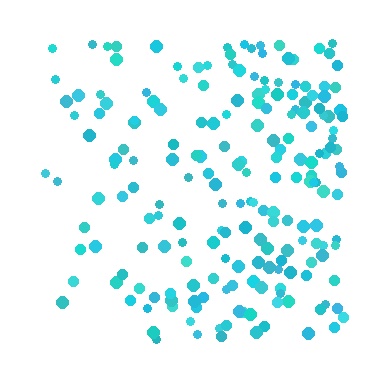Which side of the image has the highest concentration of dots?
The right.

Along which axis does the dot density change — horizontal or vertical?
Horizontal.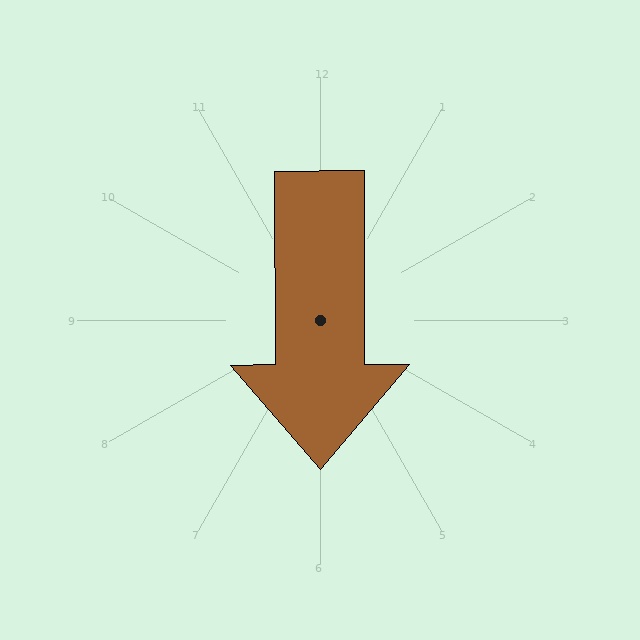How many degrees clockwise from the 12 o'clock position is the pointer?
Approximately 180 degrees.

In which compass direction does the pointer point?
South.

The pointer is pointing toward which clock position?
Roughly 6 o'clock.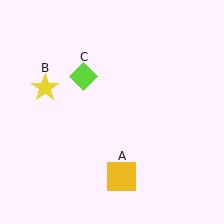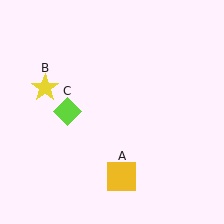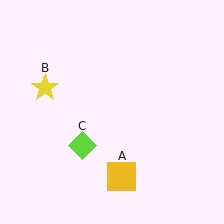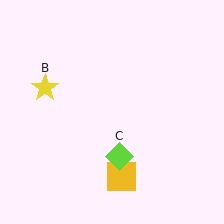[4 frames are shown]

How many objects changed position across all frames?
1 object changed position: lime diamond (object C).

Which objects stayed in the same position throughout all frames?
Yellow square (object A) and yellow star (object B) remained stationary.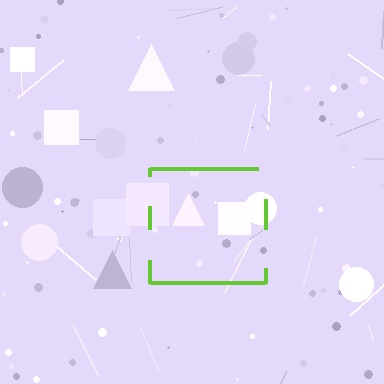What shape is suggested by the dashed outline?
The dashed outline suggests a square.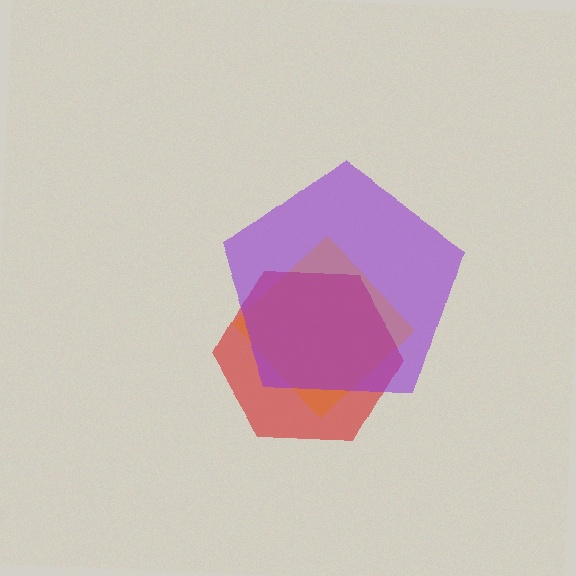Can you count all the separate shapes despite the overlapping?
Yes, there are 3 separate shapes.